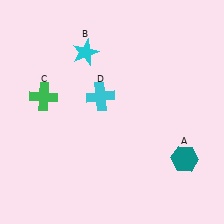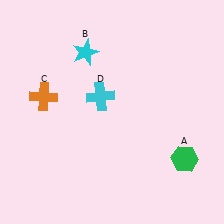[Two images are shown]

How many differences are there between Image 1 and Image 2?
There are 2 differences between the two images.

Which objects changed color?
A changed from teal to green. C changed from green to orange.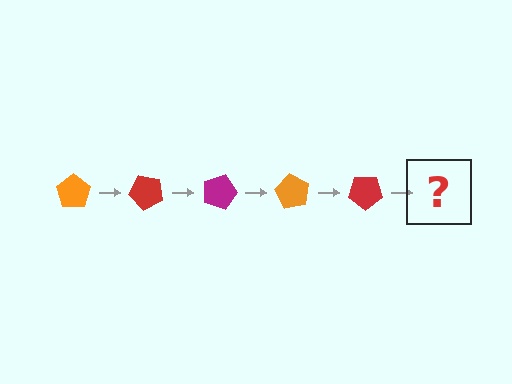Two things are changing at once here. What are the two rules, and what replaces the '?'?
The two rules are that it rotates 45 degrees each step and the color cycles through orange, red, and magenta. The '?' should be a magenta pentagon, rotated 225 degrees from the start.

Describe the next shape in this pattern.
It should be a magenta pentagon, rotated 225 degrees from the start.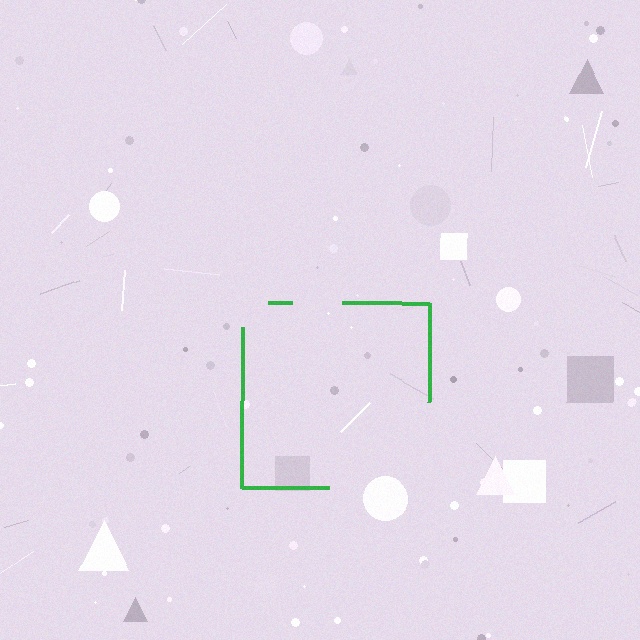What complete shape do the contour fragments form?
The contour fragments form a square.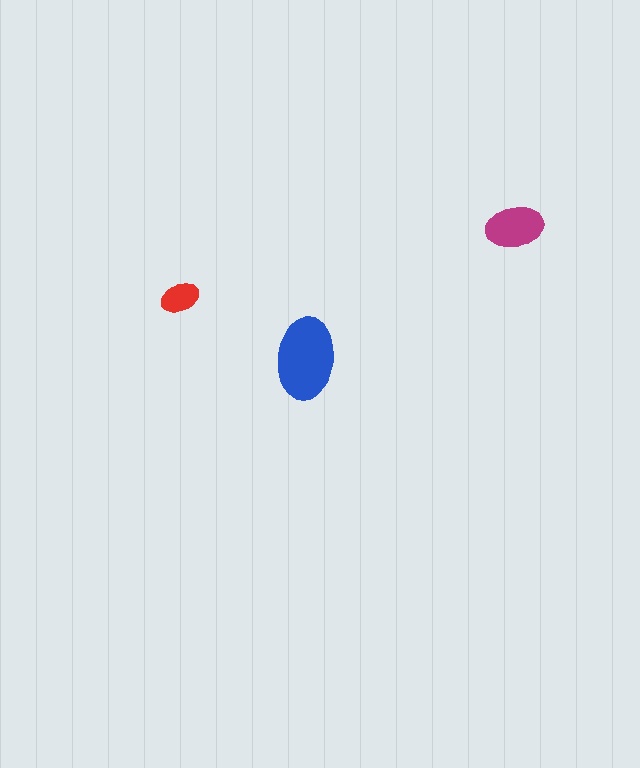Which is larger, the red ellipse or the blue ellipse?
The blue one.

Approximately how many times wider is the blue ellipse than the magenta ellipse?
About 1.5 times wider.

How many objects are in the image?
There are 3 objects in the image.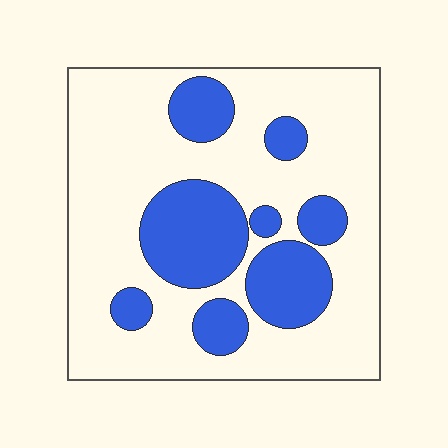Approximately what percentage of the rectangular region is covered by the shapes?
Approximately 30%.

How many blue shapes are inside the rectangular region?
8.